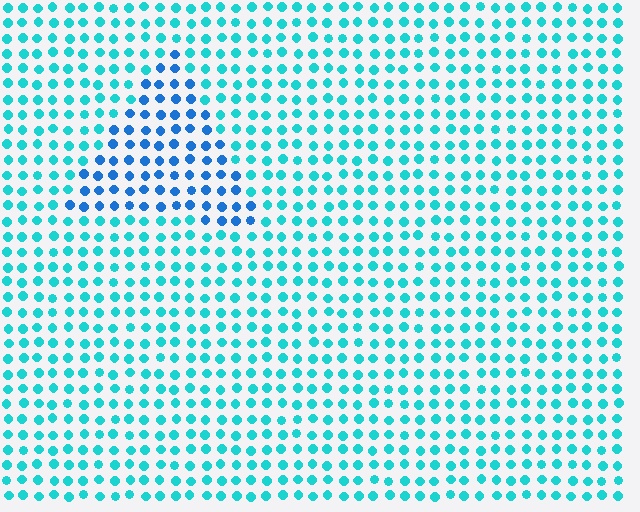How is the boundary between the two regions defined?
The boundary is defined purely by a slight shift in hue (about 33 degrees). Spacing, size, and orientation are identical on both sides.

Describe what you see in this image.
The image is filled with small cyan elements in a uniform arrangement. A triangle-shaped region is visible where the elements are tinted to a slightly different hue, forming a subtle color boundary.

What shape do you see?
I see a triangle.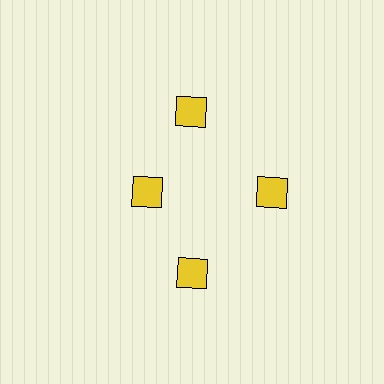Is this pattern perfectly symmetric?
No. The 4 yellow diamonds are arranged in a ring, but one element near the 9 o'clock position is pulled inward toward the center, breaking the 4-fold rotational symmetry.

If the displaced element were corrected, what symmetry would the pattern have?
It would have 4-fold rotational symmetry — the pattern would map onto itself every 90 degrees.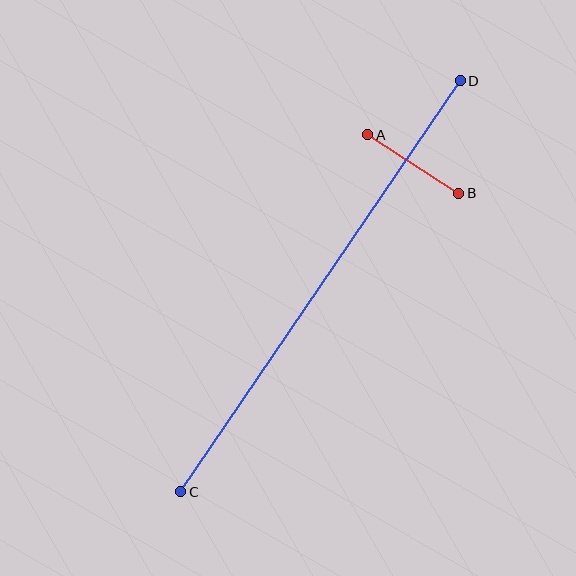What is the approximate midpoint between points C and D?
The midpoint is at approximately (321, 286) pixels.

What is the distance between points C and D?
The distance is approximately 497 pixels.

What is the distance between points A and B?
The distance is approximately 108 pixels.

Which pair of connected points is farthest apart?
Points C and D are farthest apart.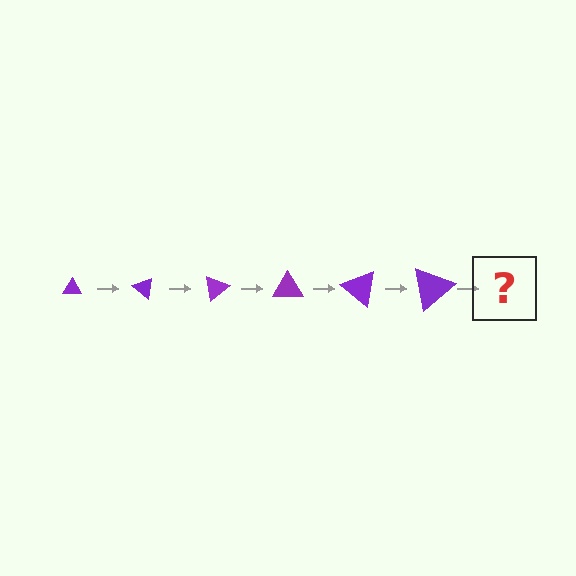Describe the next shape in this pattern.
It should be a triangle, larger than the previous one and rotated 240 degrees from the start.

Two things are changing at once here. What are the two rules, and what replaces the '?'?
The two rules are that the triangle grows larger each step and it rotates 40 degrees each step. The '?' should be a triangle, larger than the previous one and rotated 240 degrees from the start.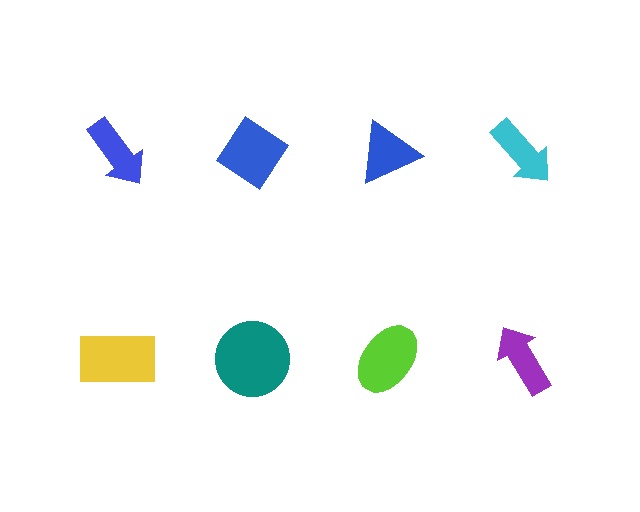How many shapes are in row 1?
4 shapes.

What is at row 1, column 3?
A blue triangle.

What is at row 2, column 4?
A purple arrow.